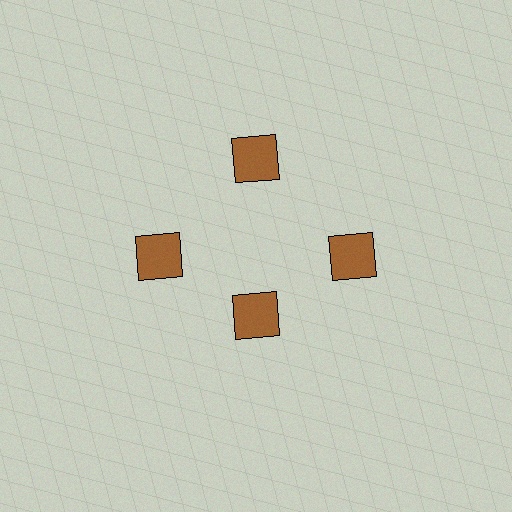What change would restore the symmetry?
The symmetry would be restored by moving it outward, back onto the ring so that all 4 squares sit at equal angles and equal distance from the center.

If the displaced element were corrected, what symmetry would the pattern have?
It would have 4-fold rotational symmetry — the pattern would map onto itself every 90 degrees.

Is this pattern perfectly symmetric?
No. The 4 brown squares are arranged in a ring, but one element near the 6 o'clock position is pulled inward toward the center, breaking the 4-fold rotational symmetry.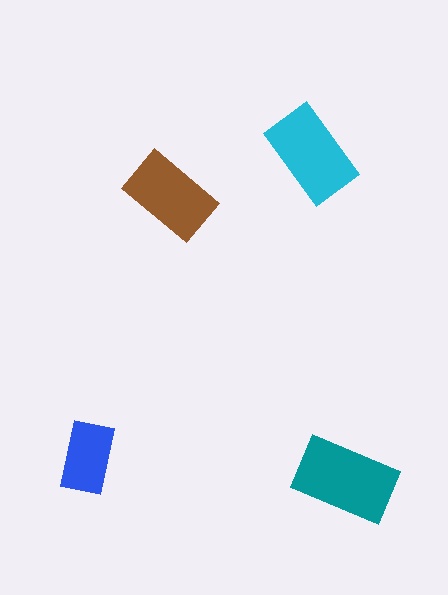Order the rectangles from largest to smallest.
the teal one, the cyan one, the brown one, the blue one.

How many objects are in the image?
There are 4 objects in the image.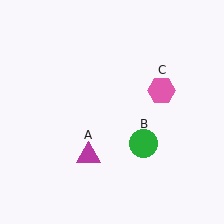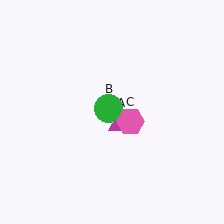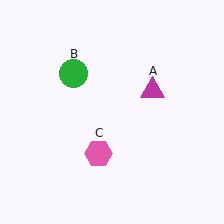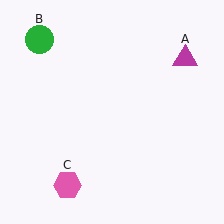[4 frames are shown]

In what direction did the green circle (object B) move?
The green circle (object B) moved up and to the left.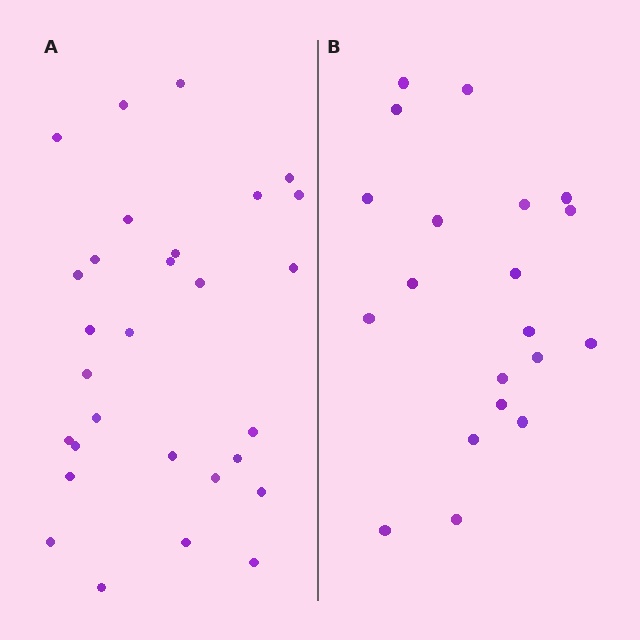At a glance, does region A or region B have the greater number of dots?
Region A (the left region) has more dots.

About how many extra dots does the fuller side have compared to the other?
Region A has roughly 8 or so more dots than region B.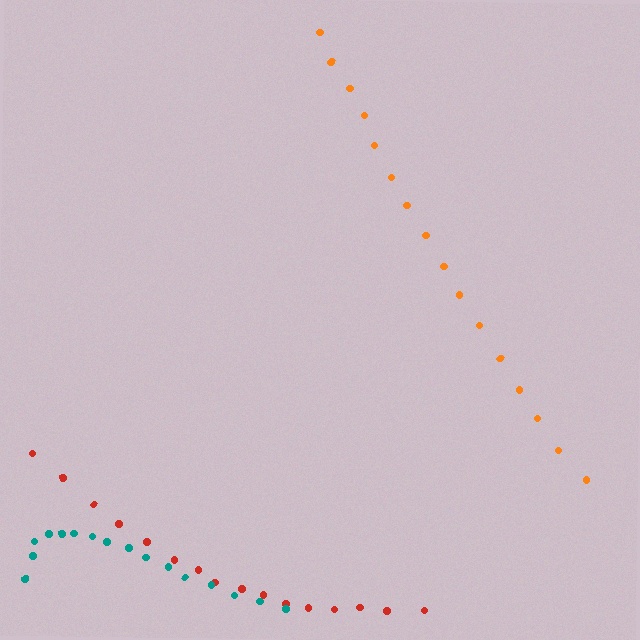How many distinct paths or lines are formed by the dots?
There are 3 distinct paths.